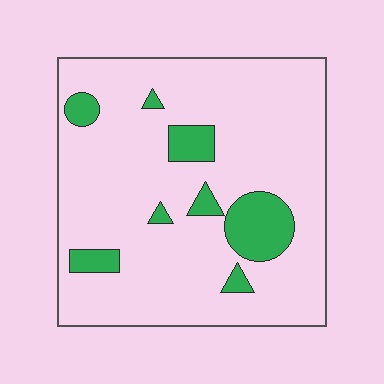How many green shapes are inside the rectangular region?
8.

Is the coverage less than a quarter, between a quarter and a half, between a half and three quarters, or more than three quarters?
Less than a quarter.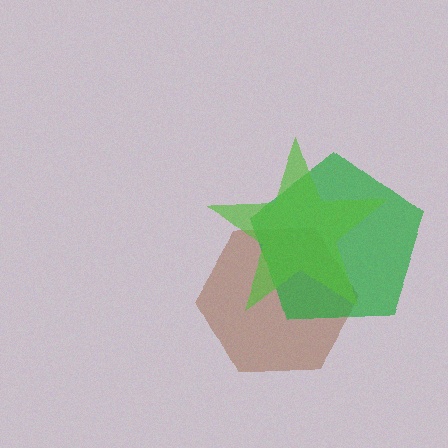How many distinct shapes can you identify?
There are 3 distinct shapes: a brown hexagon, a green pentagon, a lime star.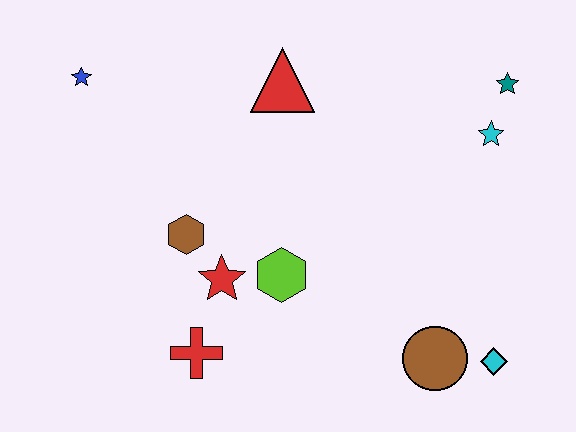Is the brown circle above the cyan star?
No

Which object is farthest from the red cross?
The teal star is farthest from the red cross.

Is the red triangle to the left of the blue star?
No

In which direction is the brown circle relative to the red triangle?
The brown circle is below the red triangle.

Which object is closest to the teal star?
The cyan star is closest to the teal star.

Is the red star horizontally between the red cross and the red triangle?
Yes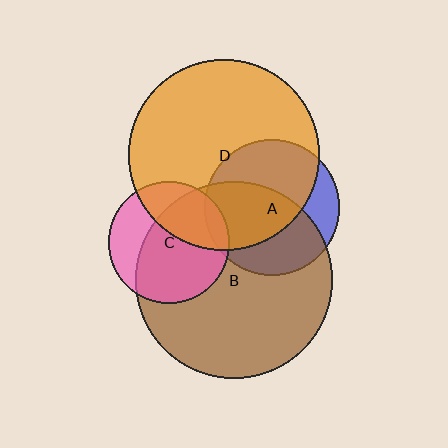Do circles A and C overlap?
Yes.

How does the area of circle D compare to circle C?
Approximately 2.5 times.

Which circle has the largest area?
Circle B (brown).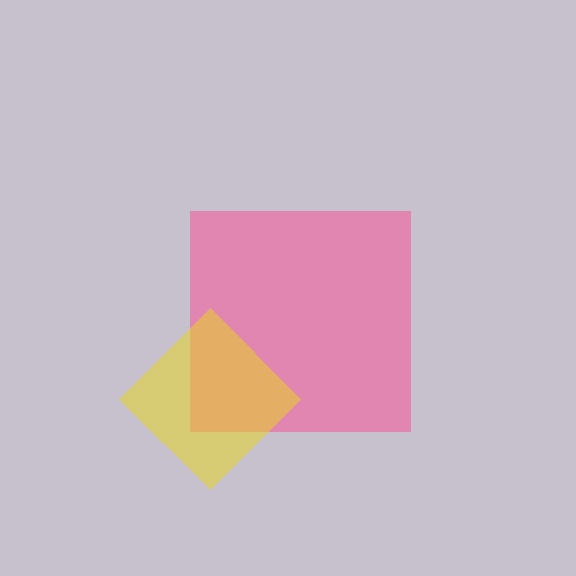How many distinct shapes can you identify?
There are 2 distinct shapes: a pink square, a yellow diamond.